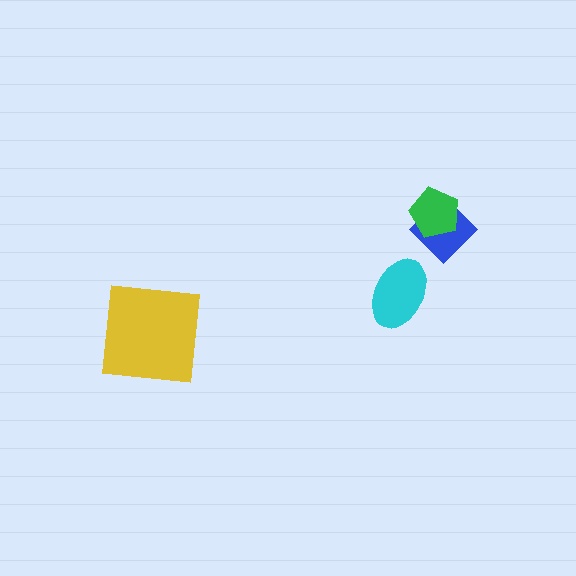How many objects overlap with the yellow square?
0 objects overlap with the yellow square.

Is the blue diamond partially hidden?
Yes, it is partially covered by another shape.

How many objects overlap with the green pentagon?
1 object overlaps with the green pentagon.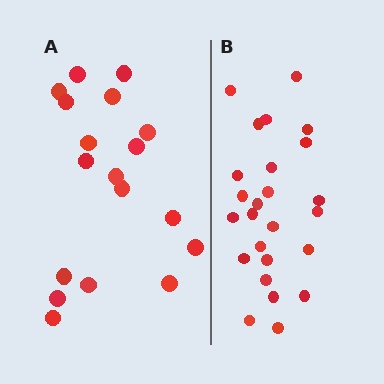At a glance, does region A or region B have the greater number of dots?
Region B (the right region) has more dots.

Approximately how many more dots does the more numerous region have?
Region B has roughly 8 or so more dots than region A.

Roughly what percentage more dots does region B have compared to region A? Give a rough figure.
About 40% more.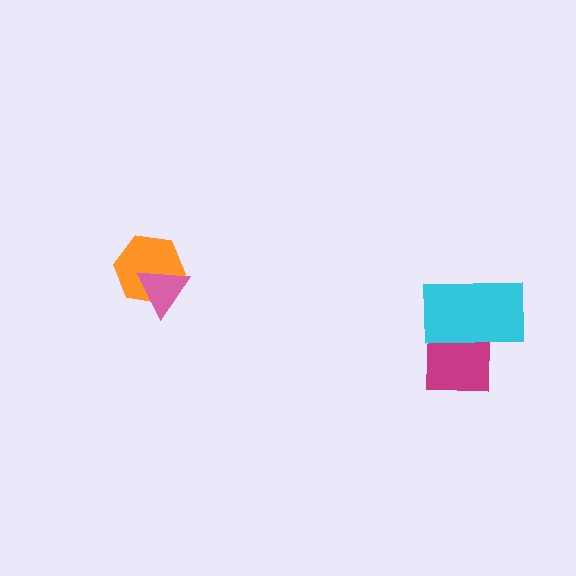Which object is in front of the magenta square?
The cyan rectangle is in front of the magenta square.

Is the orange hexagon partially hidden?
Yes, it is partially covered by another shape.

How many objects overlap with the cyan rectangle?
1 object overlaps with the cyan rectangle.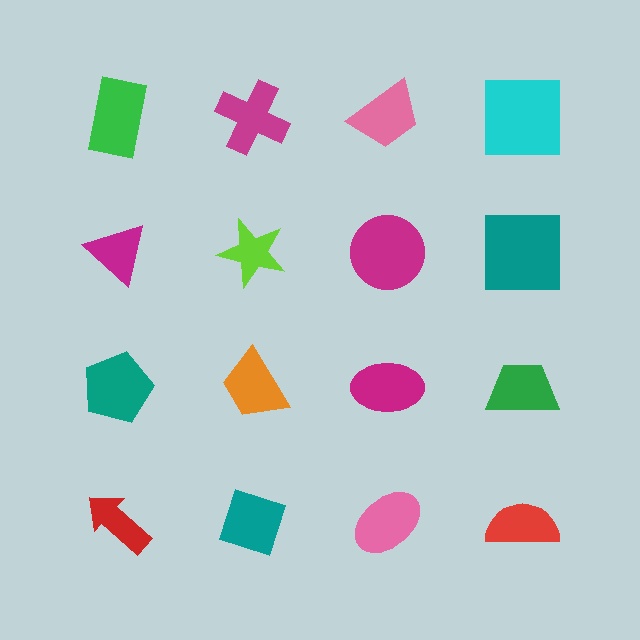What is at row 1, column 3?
A pink trapezoid.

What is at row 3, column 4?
A green trapezoid.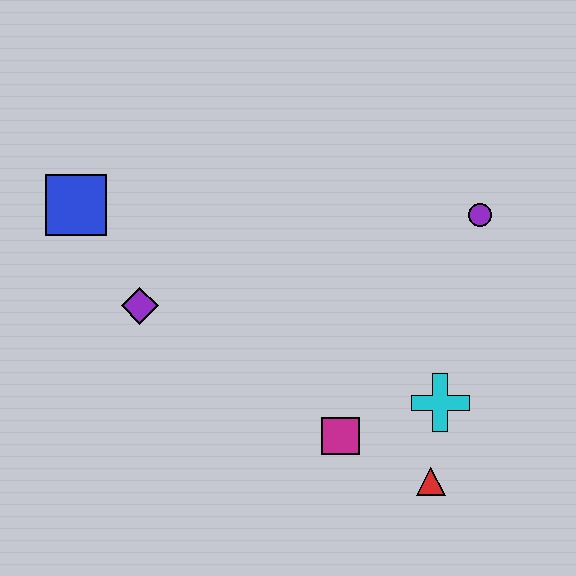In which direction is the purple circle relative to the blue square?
The purple circle is to the right of the blue square.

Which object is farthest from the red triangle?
The blue square is farthest from the red triangle.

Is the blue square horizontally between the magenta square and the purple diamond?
No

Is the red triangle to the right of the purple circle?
No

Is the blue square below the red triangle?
No